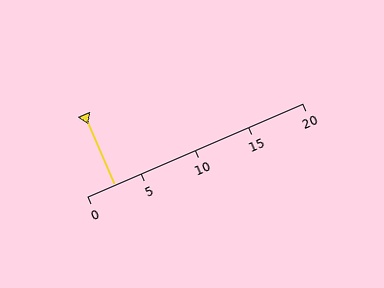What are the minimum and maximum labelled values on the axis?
The axis runs from 0 to 20.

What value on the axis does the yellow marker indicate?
The marker indicates approximately 2.5.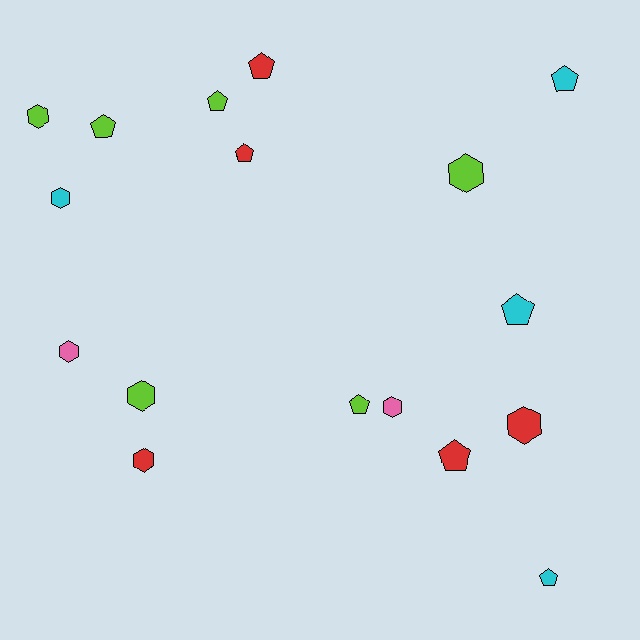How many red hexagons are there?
There are 2 red hexagons.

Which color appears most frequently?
Lime, with 6 objects.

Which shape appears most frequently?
Pentagon, with 9 objects.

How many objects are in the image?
There are 17 objects.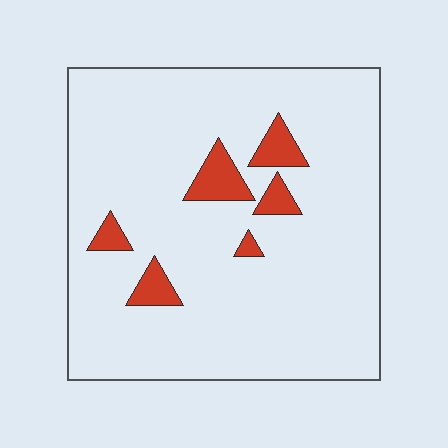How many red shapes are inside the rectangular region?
6.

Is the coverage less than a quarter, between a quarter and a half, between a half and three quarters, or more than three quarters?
Less than a quarter.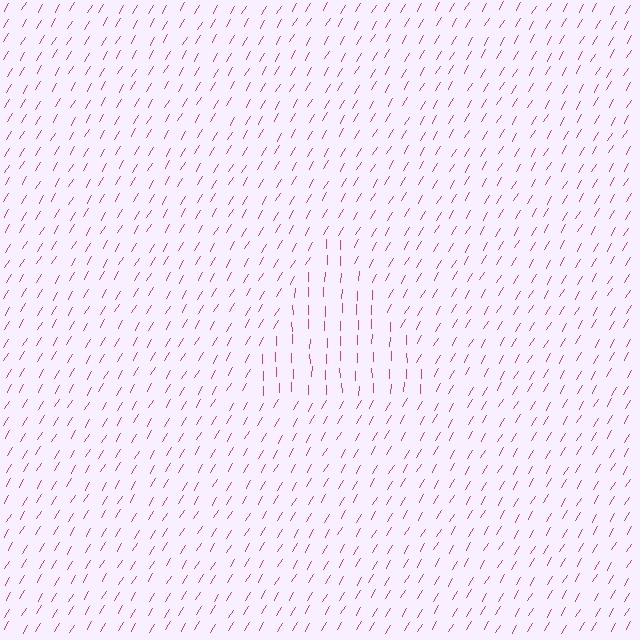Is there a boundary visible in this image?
Yes, there is a texture boundary formed by a change in line orientation.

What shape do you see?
I see a triangle.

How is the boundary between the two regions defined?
The boundary is defined purely by a change in line orientation (approximately 30 degrees difference). All lines are the same color and thickness.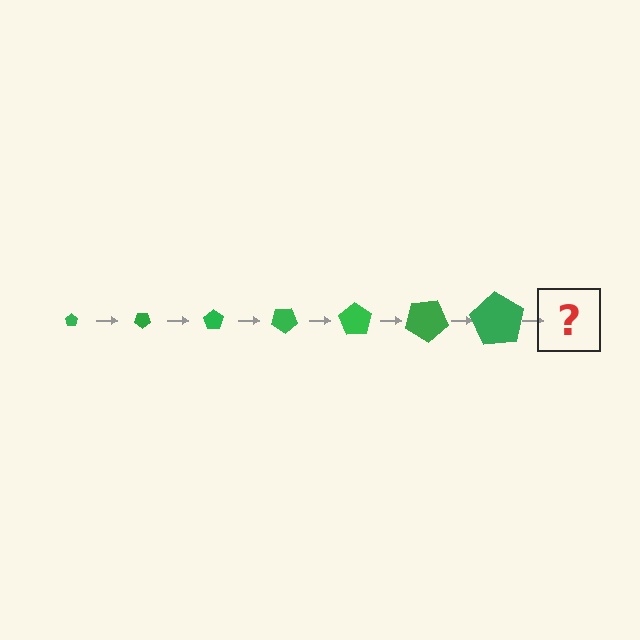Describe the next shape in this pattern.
It should be a pentagon, larger than the previous one and rotated 245 degrees from the start.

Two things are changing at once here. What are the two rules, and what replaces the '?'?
The two rules are that the pentagon grows larger each step and it rotates 35 degrees each step. The '?' should be a pentagon, larger than the previous one and rotated 245 degrees from the start.